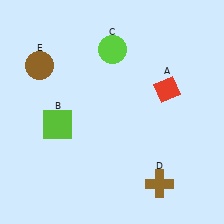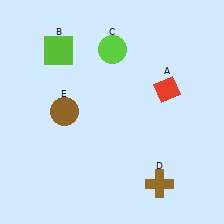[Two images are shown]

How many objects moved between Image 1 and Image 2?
2 objects moved between the two images.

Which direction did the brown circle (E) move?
The brown circle (E) moved down.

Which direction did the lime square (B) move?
The lime square (B) moved up.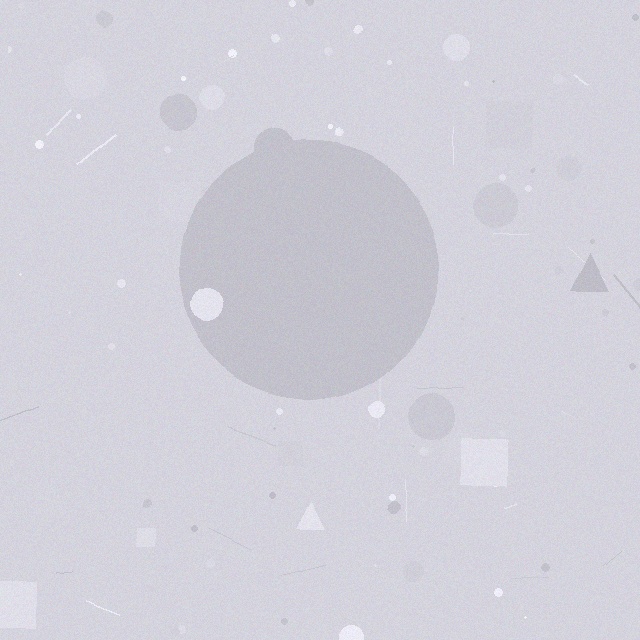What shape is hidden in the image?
A circle is hidden in the image.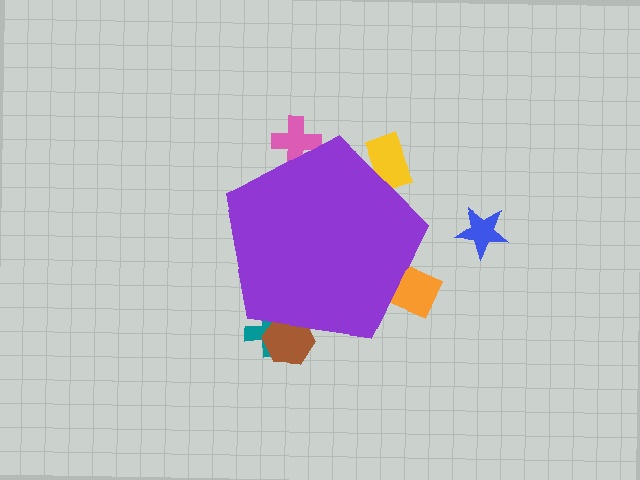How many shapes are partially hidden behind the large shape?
5 shapes are partially hidden.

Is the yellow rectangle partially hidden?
Yes, the yellow rectangle is partially hidden behind the purple pentagon.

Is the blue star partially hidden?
No, the blue star is fully visible.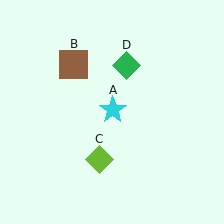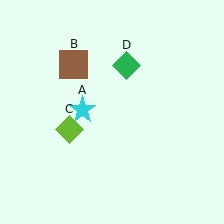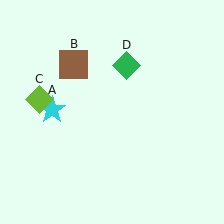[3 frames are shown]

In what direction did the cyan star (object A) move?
The cyan star (object A) moved left.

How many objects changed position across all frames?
2 objects changed position: cyan star (object A), lime diamond (object C).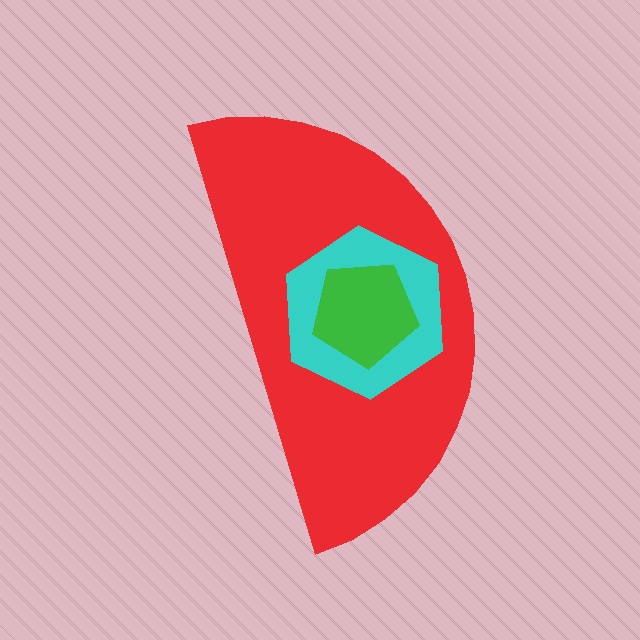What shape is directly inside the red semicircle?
The cyan hexagon.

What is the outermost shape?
The red semicircle.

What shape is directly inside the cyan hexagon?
The green pentagon.